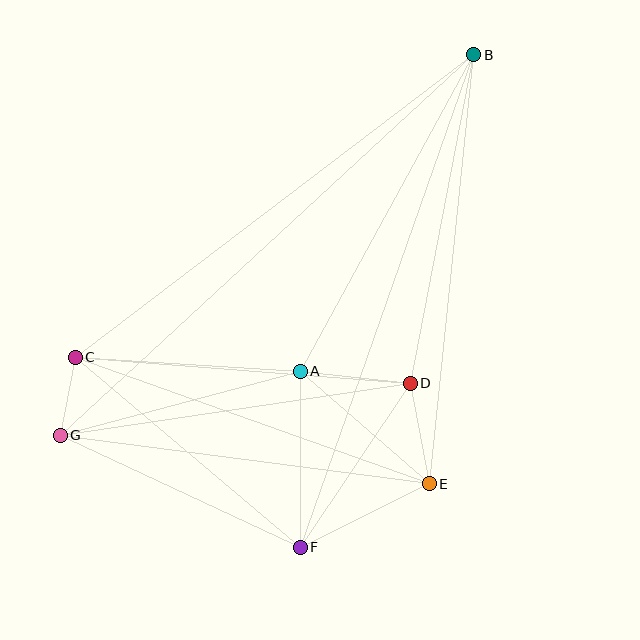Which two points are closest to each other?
Points C and G are closest to each other.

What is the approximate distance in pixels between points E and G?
The distance between E and G is approximately 372 pixels.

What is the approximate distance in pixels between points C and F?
The distance between C and F is approximately 295 pixels.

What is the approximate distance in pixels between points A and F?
The distance between A and F is approximately 176 pixels.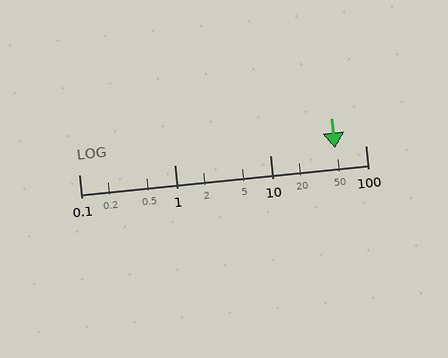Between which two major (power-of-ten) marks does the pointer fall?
The pointer is between 10 and 100.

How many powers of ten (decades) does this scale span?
The scale spans 3 decades, from 0.1 to 100.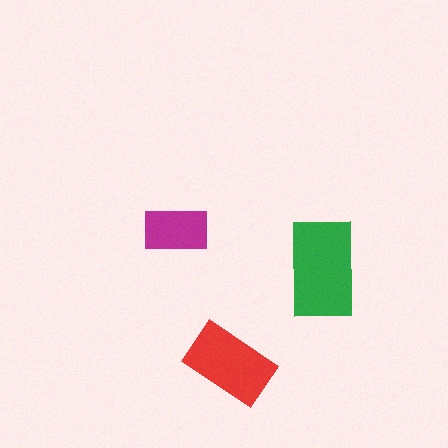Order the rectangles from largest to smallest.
the green one, the red one, the magenta one.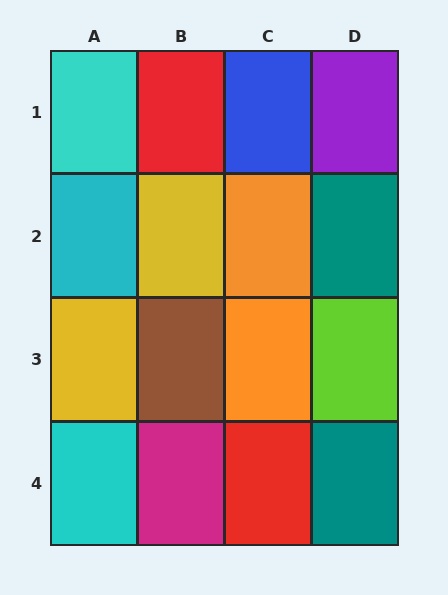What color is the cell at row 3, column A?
Yellow.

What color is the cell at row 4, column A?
Cyan.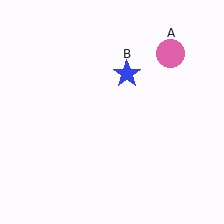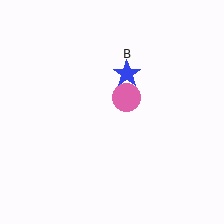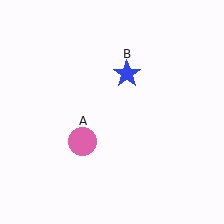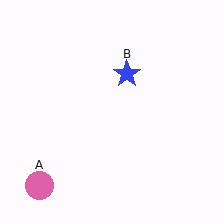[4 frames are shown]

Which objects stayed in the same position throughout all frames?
Blue star (object B) remained stationary.